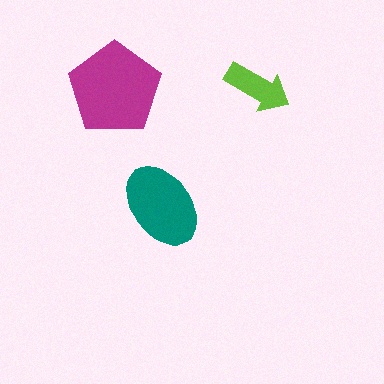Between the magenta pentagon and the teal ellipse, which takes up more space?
The magenta pentagon.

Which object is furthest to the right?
The lime arrow is rightmost.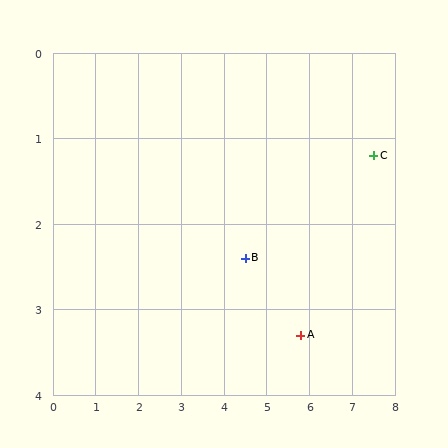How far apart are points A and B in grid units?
Points A and B are about 1.6 grid units apart.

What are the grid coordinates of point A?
Point A is at approximately (5.8, 3.3).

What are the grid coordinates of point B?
Point B is at approximately (4.5, 2.4).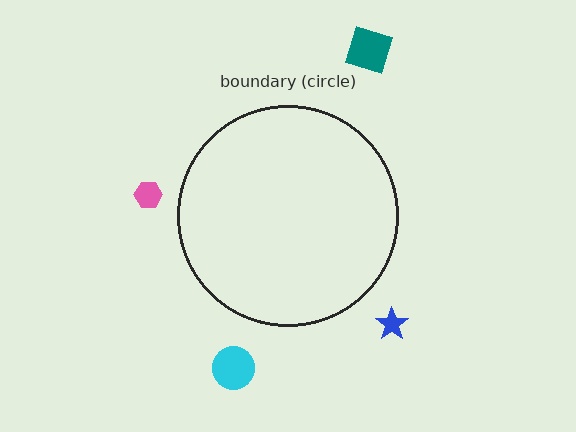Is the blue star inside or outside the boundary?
Outside.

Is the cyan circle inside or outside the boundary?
Outside.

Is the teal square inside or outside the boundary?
Outside.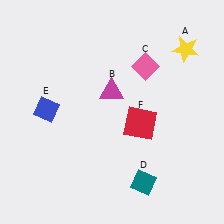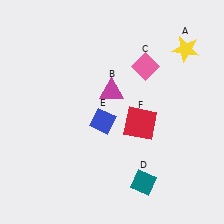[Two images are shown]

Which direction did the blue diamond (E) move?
The blue diamond (E) moved right.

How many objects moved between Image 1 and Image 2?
1 object moved between the two images.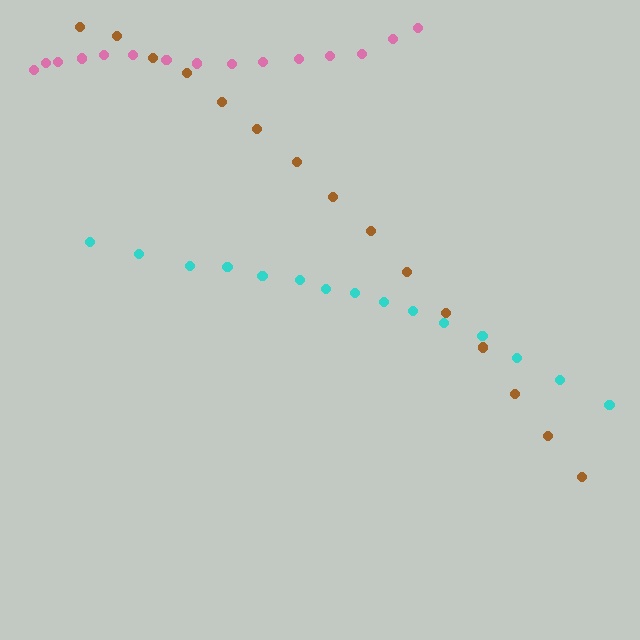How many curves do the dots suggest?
There are 3 distinct paths.